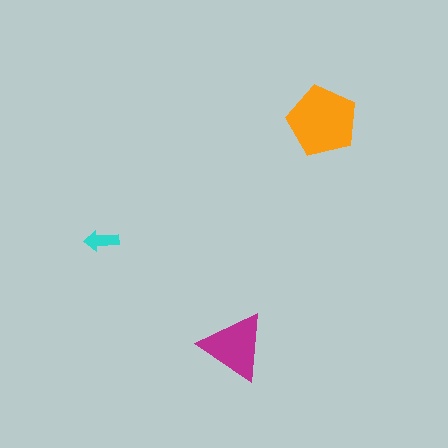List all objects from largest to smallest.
The orange pentagon, the magenta triangle, the cyan arrow.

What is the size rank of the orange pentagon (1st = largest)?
1st.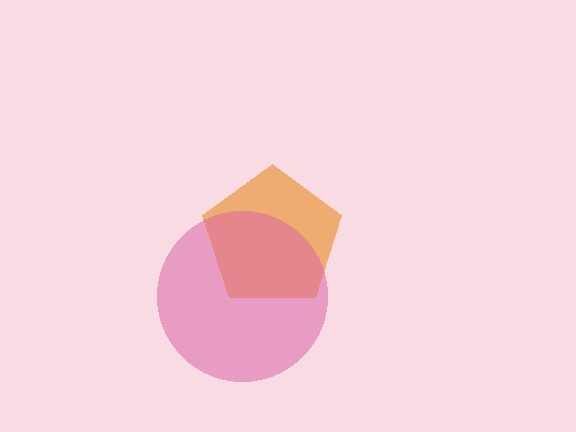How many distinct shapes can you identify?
There are 2 distinct shapes: an orange pentagon, a pink circle.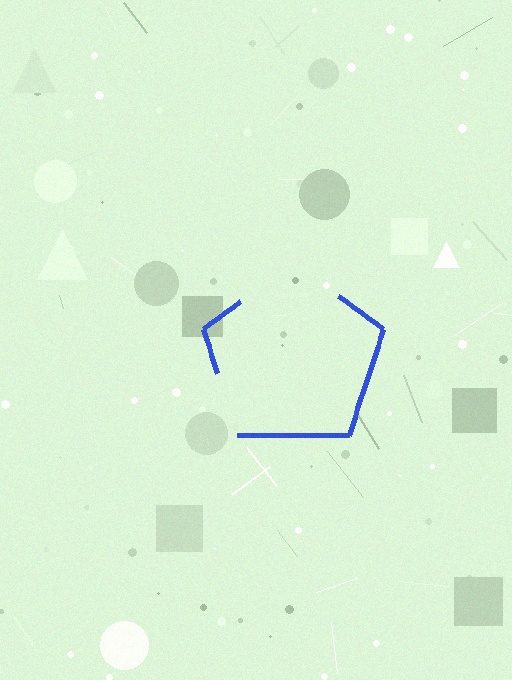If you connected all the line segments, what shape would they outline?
They would outline a pentagon.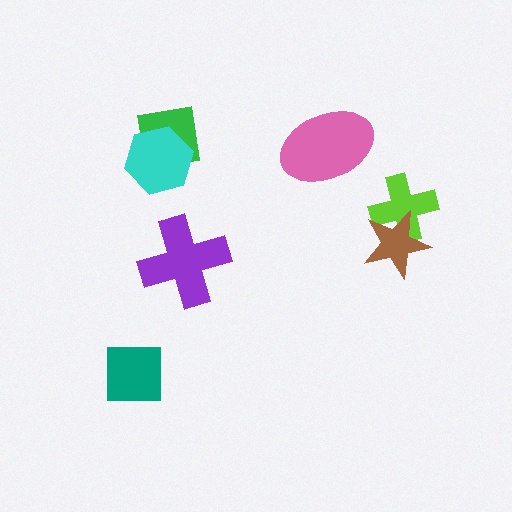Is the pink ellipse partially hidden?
No, no other shape covers it.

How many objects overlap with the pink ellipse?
0 objects overlap with the pink ellipse.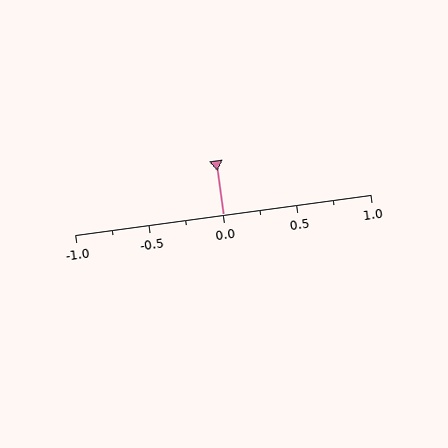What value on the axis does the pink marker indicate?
The marker indicates approximately 0.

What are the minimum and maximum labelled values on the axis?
The axis runs from -1.0 to 1.0.